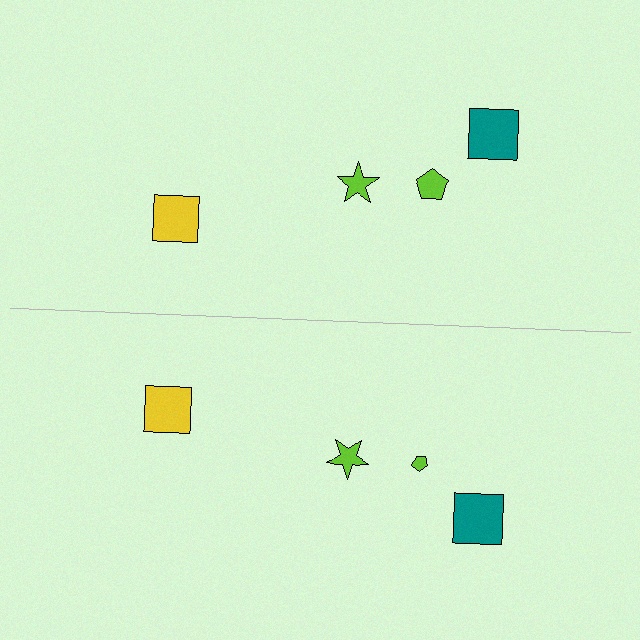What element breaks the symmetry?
The lime pentagon on the bottom side has a different size than its mirror counterpart.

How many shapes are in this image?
There are 8 shapes in this image.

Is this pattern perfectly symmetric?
No, the pattern is not perfectly symmetric. The lime pentagon on the bottom side has a different size than its mirror counterpart.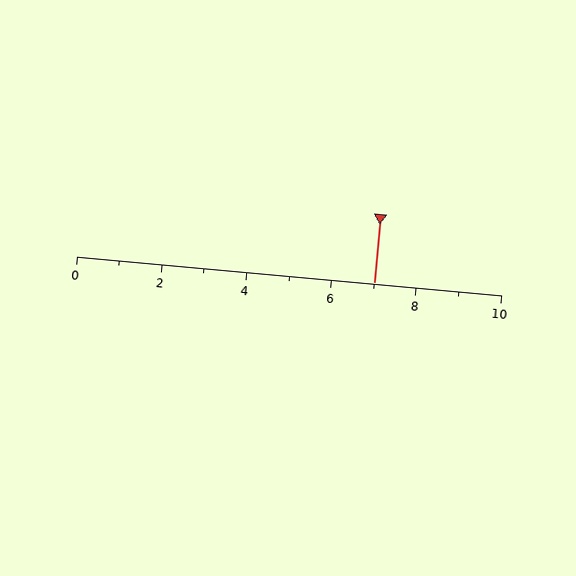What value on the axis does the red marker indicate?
The marker indicates approximately 7.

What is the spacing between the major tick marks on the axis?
The major ticks are spaced 2 apart.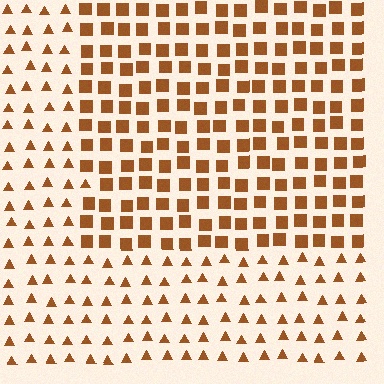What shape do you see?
I see a rectangle.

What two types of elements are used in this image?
The image uses squares inside the rectangle region and triangles outside it.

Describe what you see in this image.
The image is filled with small brown elements arranged in a uniform grid. A rectangle-shaped region contains squares, while the surrounding area contains triangles. The boundary is defined purely by the change in element shape.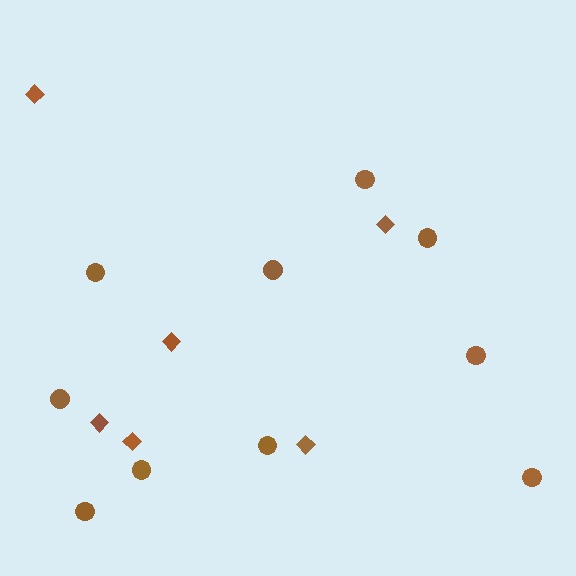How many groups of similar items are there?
There are 2 groups: one group of diamonds (6) and one group of circles (10).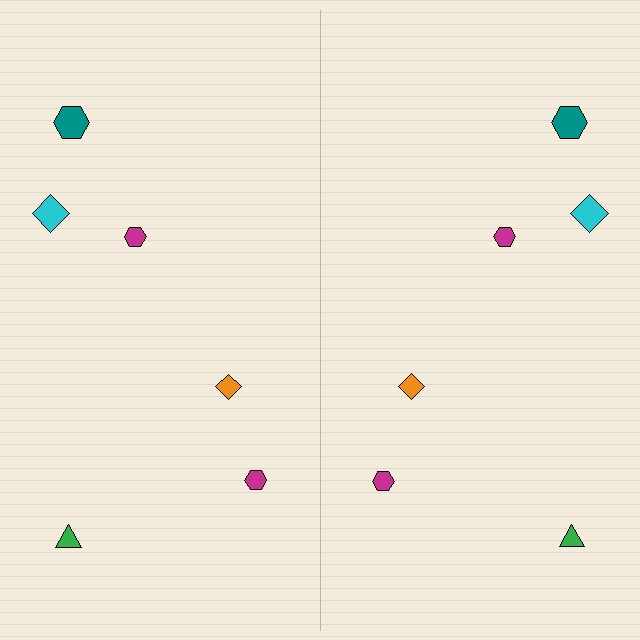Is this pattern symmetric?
Yes, this pattern has bilateral (reflection) symmetry.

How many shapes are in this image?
There are 12 shapes in this image.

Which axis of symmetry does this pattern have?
The pattern has a vertical axis of symmetry running through the center of the image.